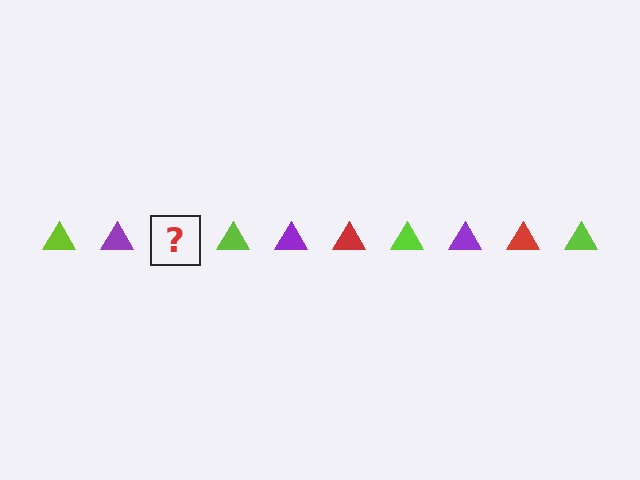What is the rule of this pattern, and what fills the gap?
The rule is that the pattern cycles through lime, purple, red triangles. The gap should be filled with a red triangle.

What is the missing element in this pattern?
The missing element is a red triangle.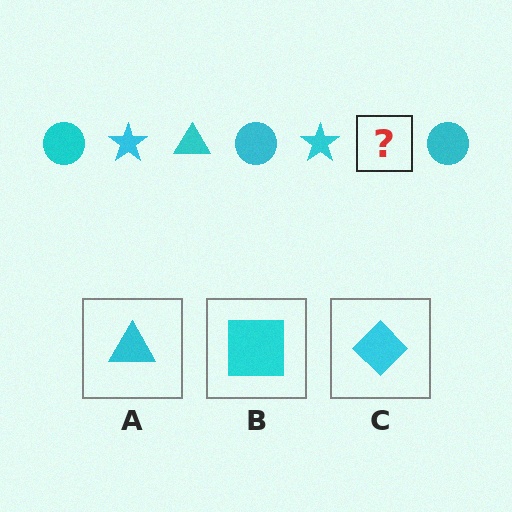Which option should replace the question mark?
Option A.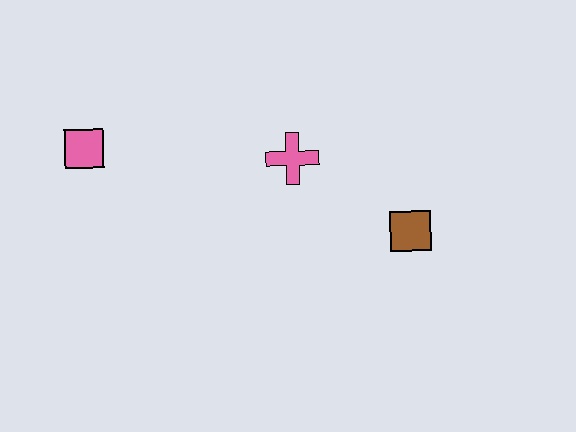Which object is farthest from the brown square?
The pink square is farthest from the brown square.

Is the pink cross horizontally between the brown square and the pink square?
Yes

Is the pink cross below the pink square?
Yes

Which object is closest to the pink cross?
The brown square is closest to the pink cross.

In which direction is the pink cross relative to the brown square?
The pink cross is to the left of the brown square.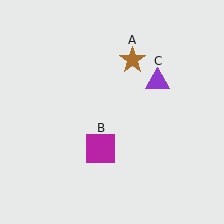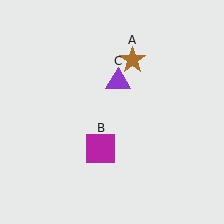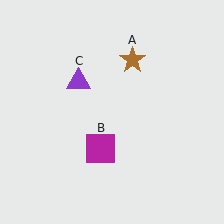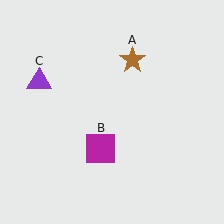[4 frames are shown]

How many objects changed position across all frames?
1 object changed position: purple triangle (object C).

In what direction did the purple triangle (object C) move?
The purple triangle (object C) moved left.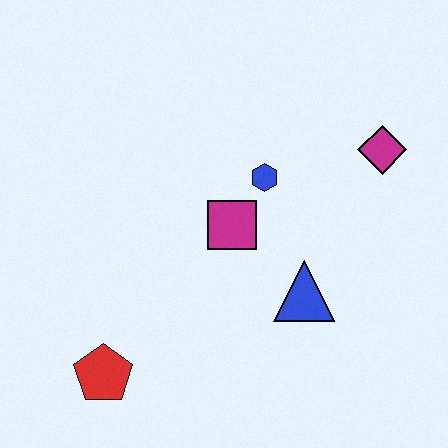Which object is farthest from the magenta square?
The red pentagon is farthest from the magenta square.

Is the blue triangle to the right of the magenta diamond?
No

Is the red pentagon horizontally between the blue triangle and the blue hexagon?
No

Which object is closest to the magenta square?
The blue hexagon is closest to the magenta square.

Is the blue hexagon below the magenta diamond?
Yes